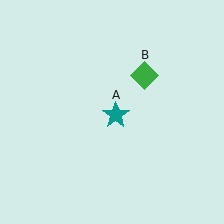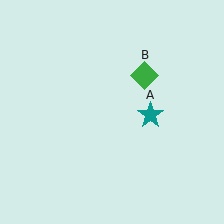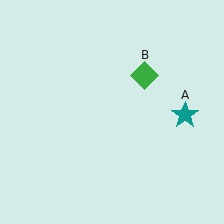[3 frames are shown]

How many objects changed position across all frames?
1 object changed position: teal star (object A).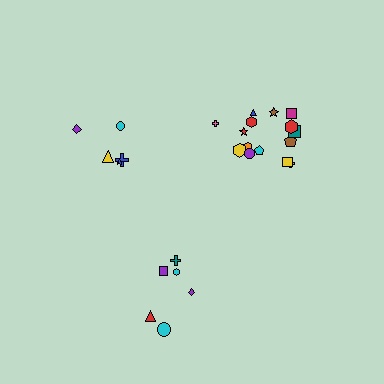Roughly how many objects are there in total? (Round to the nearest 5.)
Roughly 25 objects in total.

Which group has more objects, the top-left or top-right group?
The top-right group.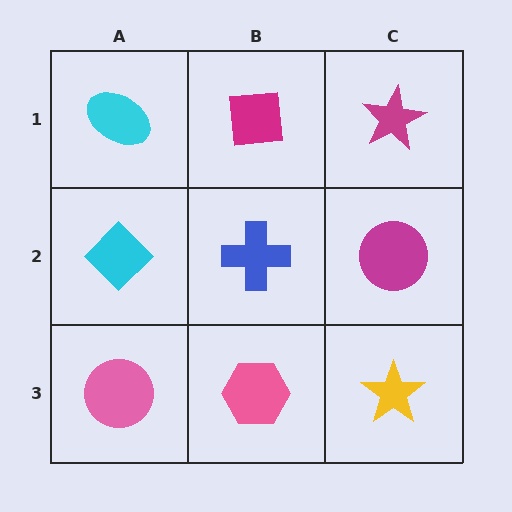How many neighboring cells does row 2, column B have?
4.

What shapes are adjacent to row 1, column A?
A cyan diamond (row 2, column A), a magenta square (row 1, column B).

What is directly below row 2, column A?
A pink circle.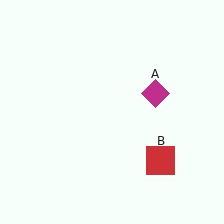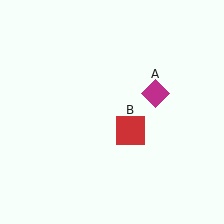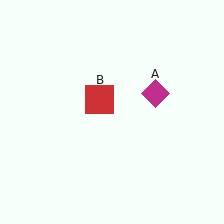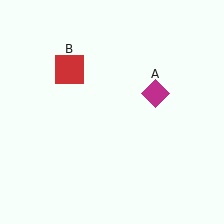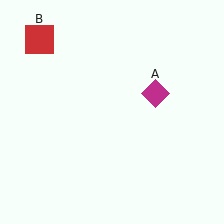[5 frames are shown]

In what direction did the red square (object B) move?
The red square (object B) moved up and to the left.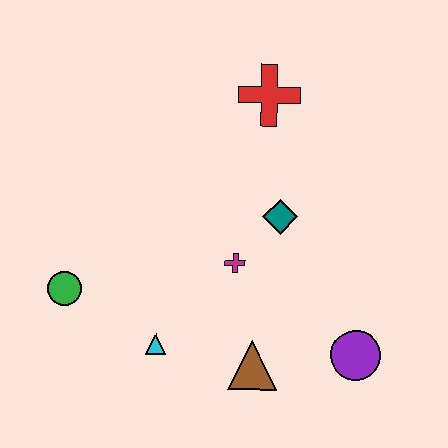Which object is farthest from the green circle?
The purple circle is farthest from the green circle.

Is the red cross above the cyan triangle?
Yes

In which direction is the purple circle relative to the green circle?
The purple circle is to the right of the green circle.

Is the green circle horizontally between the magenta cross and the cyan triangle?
No